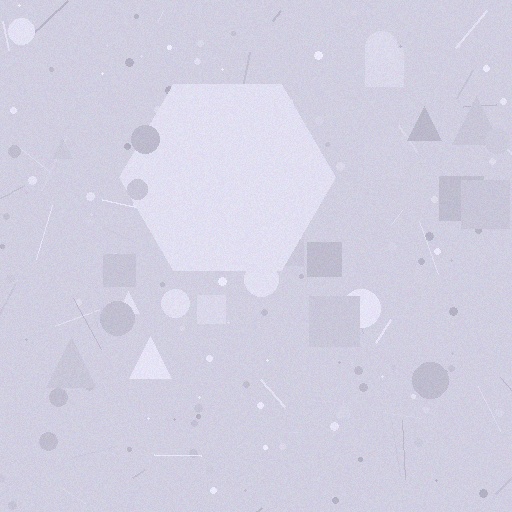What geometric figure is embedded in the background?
A hexagon is embedded in the background.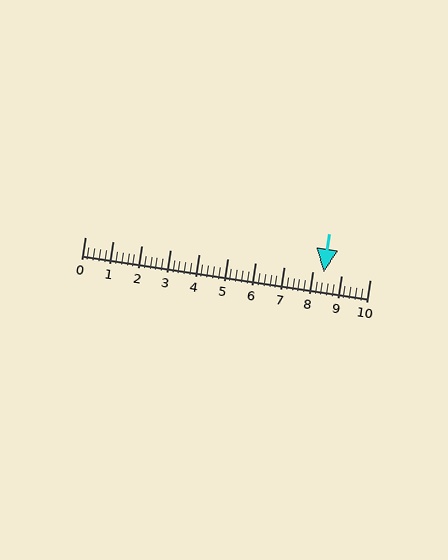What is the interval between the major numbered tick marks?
The major tick marks are spaced 1 units apart.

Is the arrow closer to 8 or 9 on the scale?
The arrow is closer to 8.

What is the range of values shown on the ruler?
The ruler shows values from 0 to 10.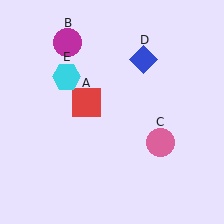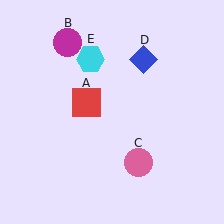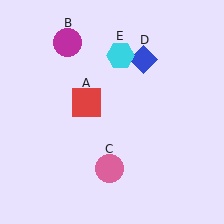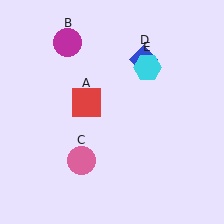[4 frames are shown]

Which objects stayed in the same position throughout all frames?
Red square (object A) and magenta circle (object B) and blue diamond (object D) remained stationary.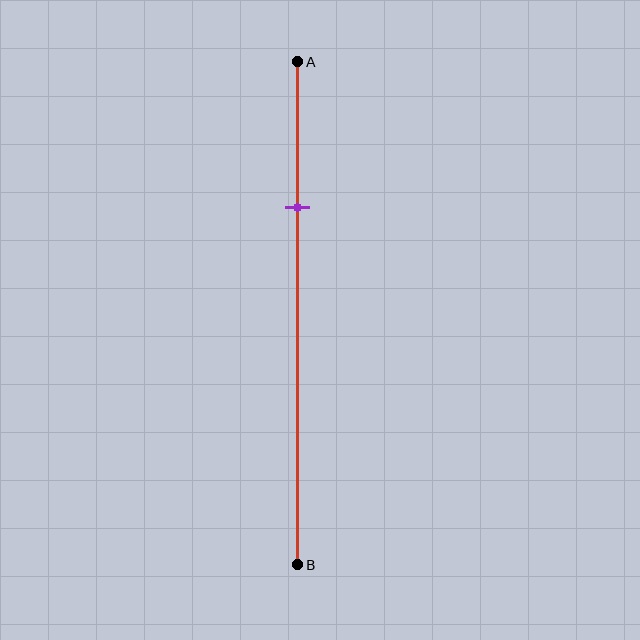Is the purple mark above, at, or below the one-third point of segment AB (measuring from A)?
The purple mark is above the one-third point of segment AB.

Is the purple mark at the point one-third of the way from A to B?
No, the mark is at about 30% from A, not at the 33% one-third point.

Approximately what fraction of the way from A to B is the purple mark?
The purple mark is approximately 30% of the way from A to B.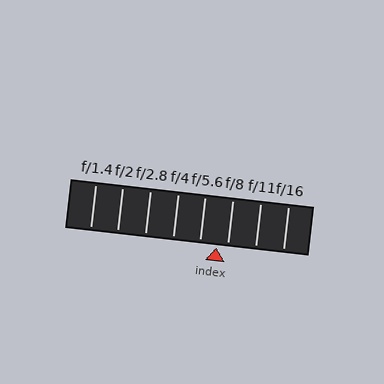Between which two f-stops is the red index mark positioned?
The index mark is between f/5.6 and f/8.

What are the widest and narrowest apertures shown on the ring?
The widest aperture shown is f/1.4 and the narrowest is f/16.